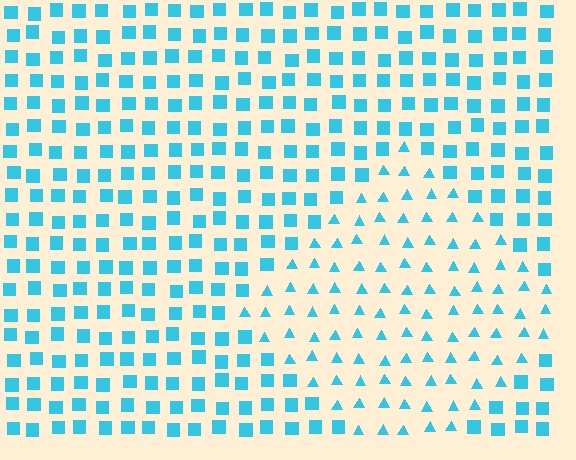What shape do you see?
I see a diamond.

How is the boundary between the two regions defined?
The boundary is defined by a change in element shape: triangles inside vs. squares outside. All elements share the same color and spacing.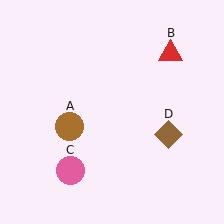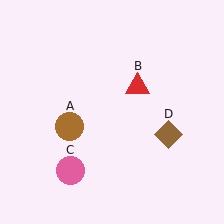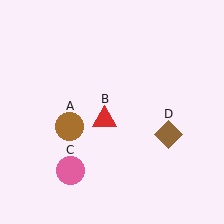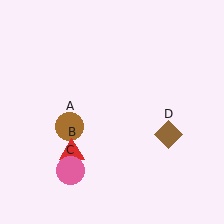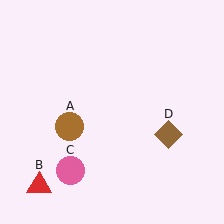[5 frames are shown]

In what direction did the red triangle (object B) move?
The red triangle (object B) moved down and to the left.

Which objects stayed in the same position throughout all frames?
Brown circle (object A) and pink circle (object C) and brown diamond (object D) remained stationary.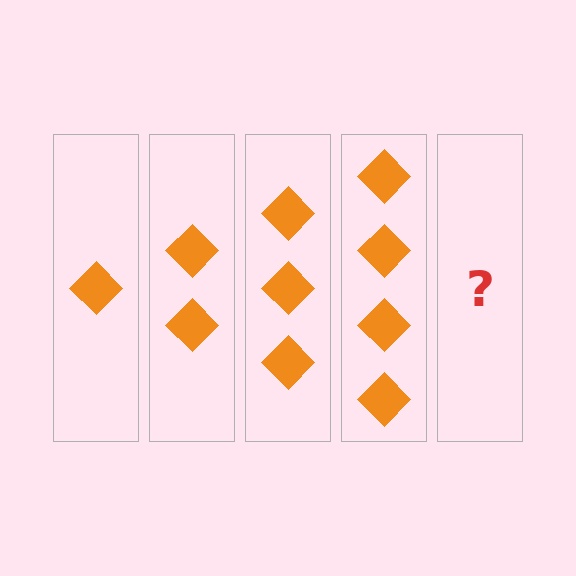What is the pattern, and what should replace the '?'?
The pattern is that each step adds one more diamond. The '?' should be 5 diamonds.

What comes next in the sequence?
The next element should be 5 diamonds.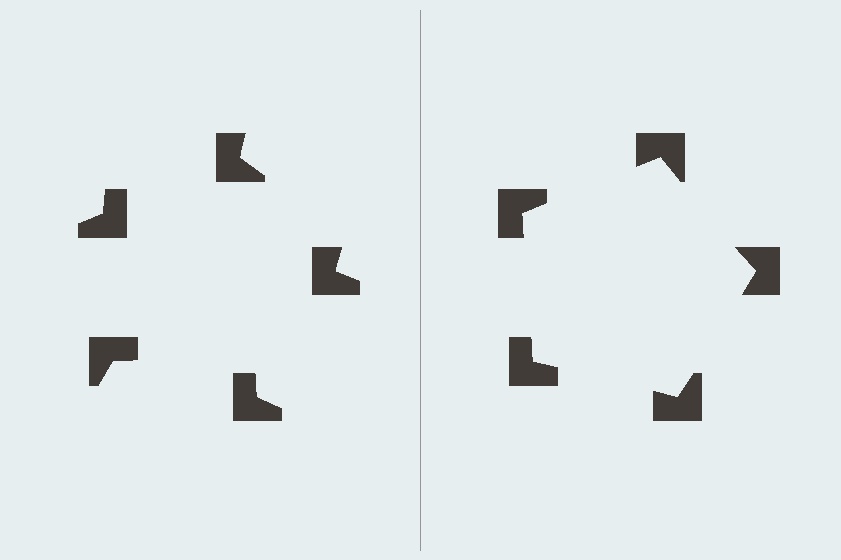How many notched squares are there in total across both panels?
10 — 5 on each side.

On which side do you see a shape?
An illusory pentagon appears on the right side. On the left side the wedge cuts are rotated, so no coherent shape forms.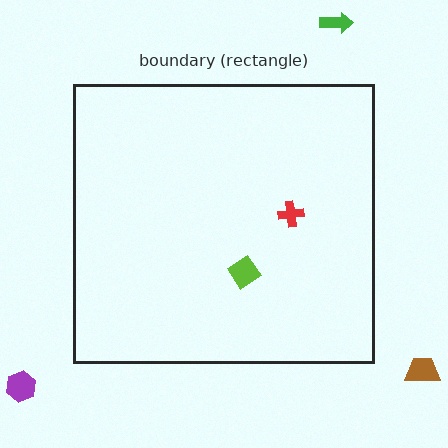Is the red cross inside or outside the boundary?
Inside.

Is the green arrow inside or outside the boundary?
Outside.